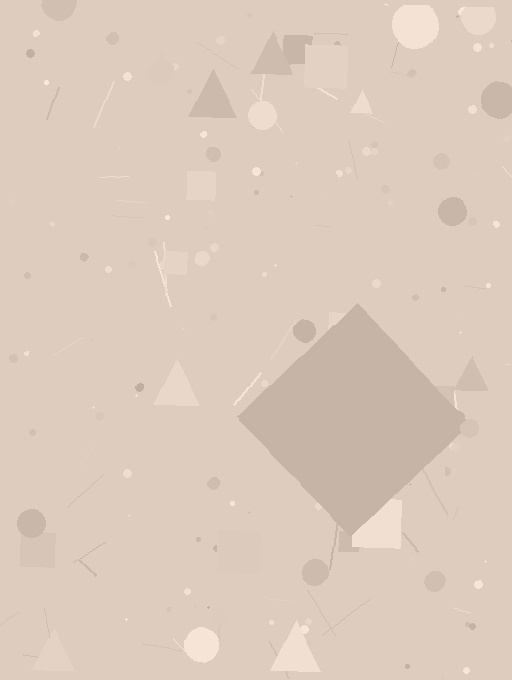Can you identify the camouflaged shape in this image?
The camouflaged shape is a diamond.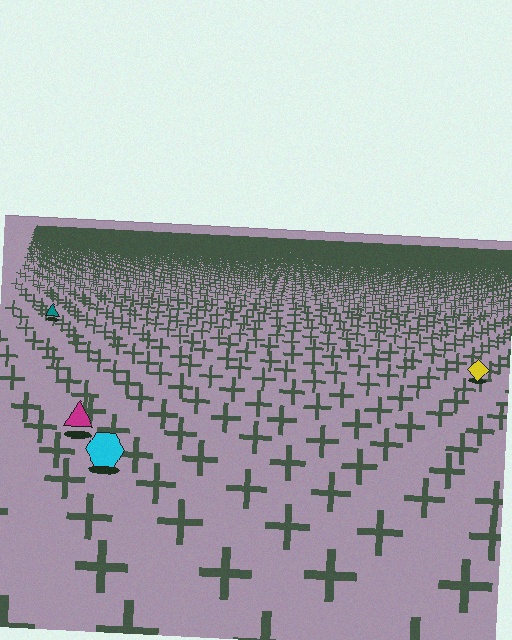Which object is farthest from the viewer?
The teal triangle is farthest from the viewer. It appears smaller and the ground texture around it is denser.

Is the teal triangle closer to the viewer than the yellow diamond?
No. The yellow diamond is closer — you can tell from the texture gradient: the ground texture is coarser near it.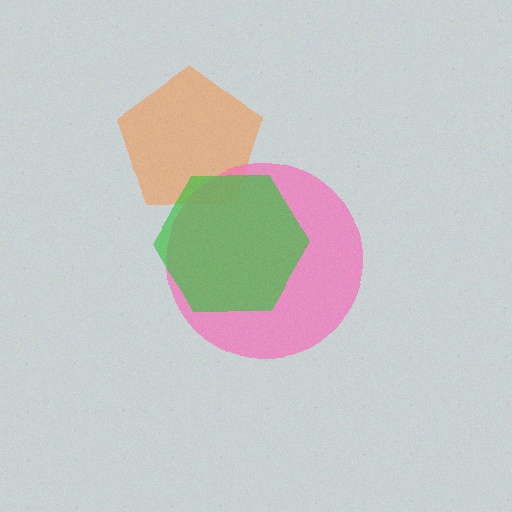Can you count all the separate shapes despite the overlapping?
Yes, there are 3 separate shapes.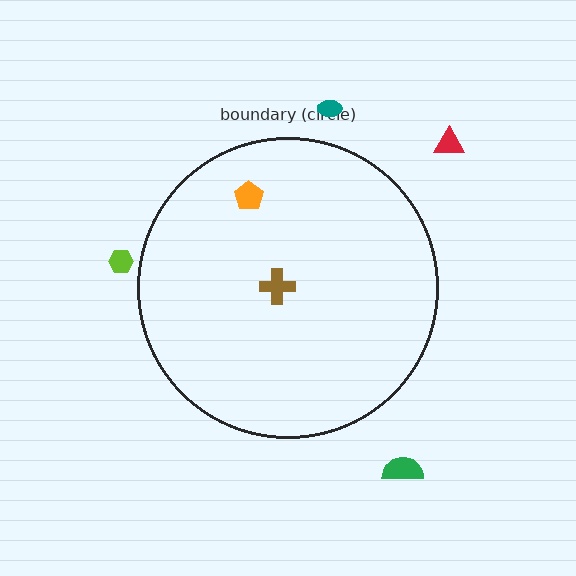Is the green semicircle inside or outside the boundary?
Outside.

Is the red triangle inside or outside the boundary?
Outside.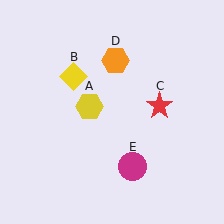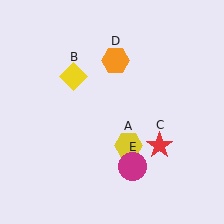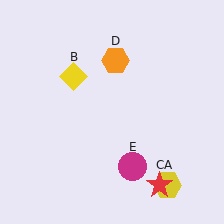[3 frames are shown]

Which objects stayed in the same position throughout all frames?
Yellow diamond (object B) and orange hexagon (object D) and magenta circle (object E) remained stationary.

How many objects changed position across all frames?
2 objects changed position: yellow hexagon (object A), red star (object C).